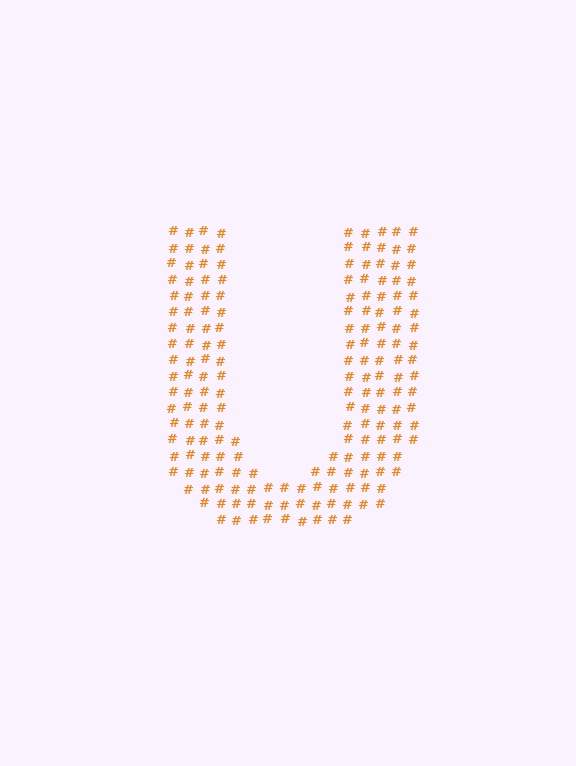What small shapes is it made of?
It is made of small hash symbols.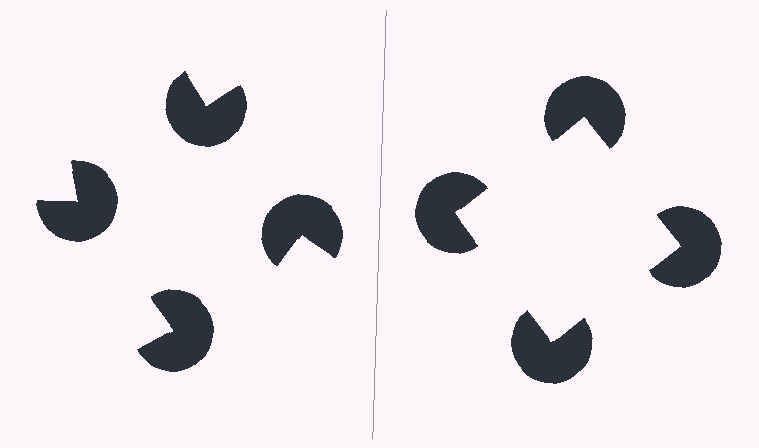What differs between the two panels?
The pac-man discs are positioned identically on both sides; only the wedge orientations differ. On the right they align to a square; on the left they are misaligned.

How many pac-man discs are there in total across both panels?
8 — 4 on each side.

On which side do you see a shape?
An illusory square appears on the right side. On the left side the wedge cuts are rotated, so no coherent shape forms.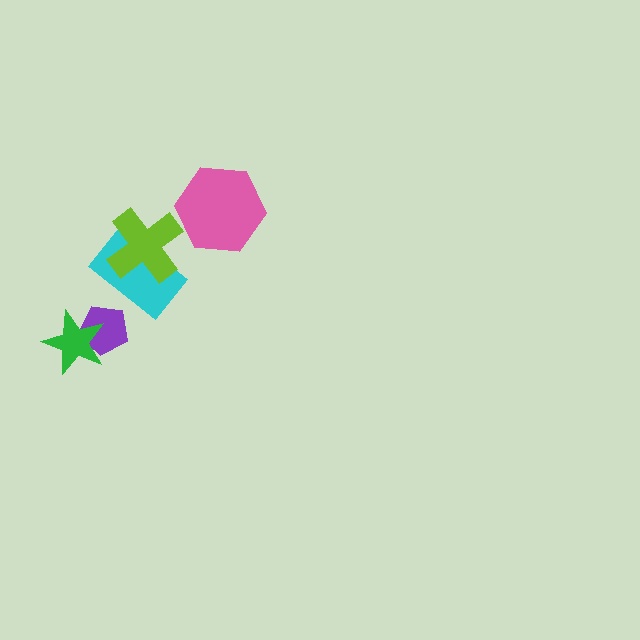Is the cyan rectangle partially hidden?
Yes, it is partially covered by another shape.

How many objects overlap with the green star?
1 object overlaps with the green star.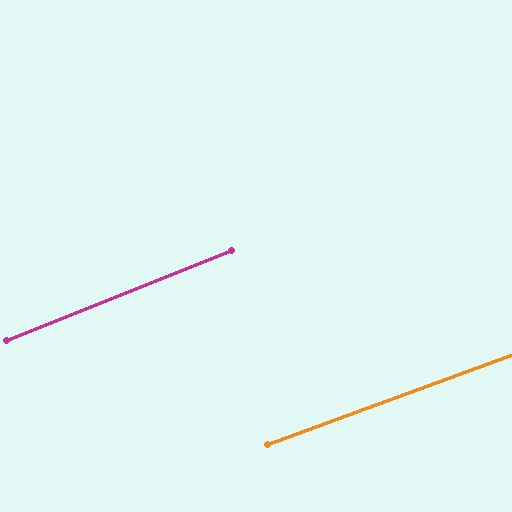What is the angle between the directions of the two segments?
Approximately 2 degrees.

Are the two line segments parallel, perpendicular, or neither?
Parallel — their directions differ by only 1.6°.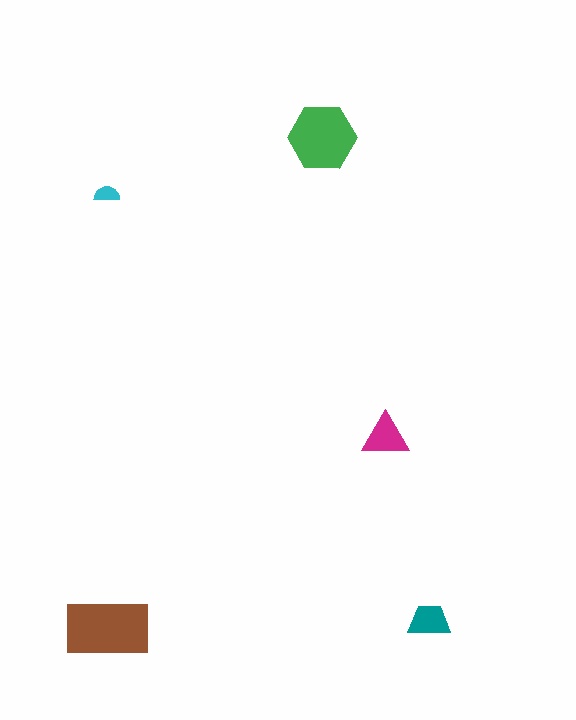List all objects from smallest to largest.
The cyan semicircle, the teal trapezoid, the magenta triangle, the green hexagon, the brown rectangle.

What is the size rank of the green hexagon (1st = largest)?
2nd.